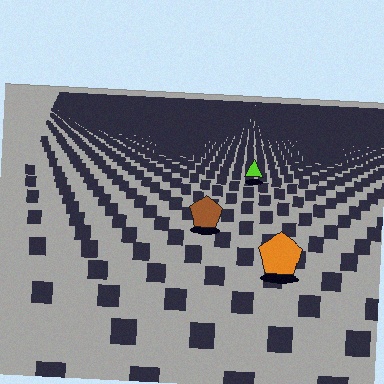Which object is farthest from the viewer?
The lime triangle is farthest from the viewer. It appears smaller and the ground texture around it is denser.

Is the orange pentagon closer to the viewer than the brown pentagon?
Yes. The orange pentagon is closer — you can tell from the texture gradient: the ground texture is coarser near it.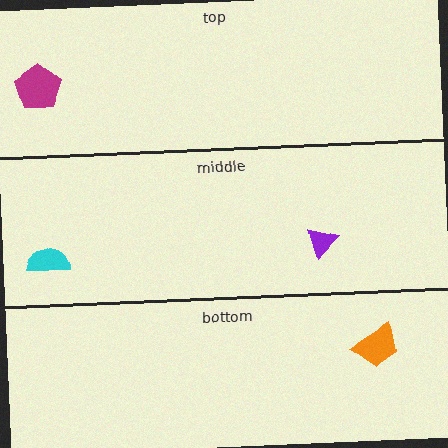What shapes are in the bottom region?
The orange trapezoid.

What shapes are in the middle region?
The cyan semicircle, the purple triangle.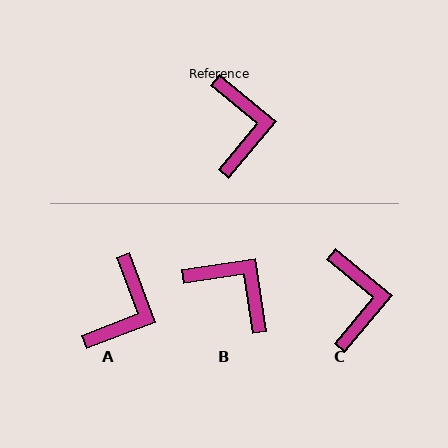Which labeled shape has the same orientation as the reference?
C.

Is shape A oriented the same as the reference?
No, it is off by about 30 degrees.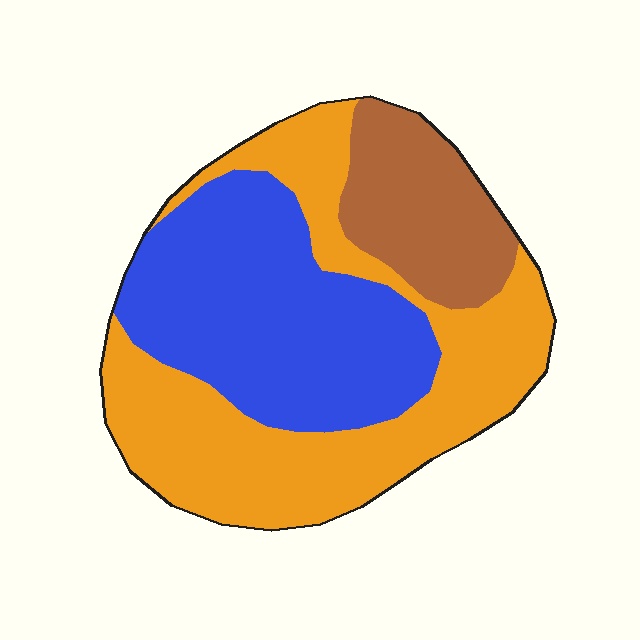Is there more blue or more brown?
Blue.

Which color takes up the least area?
Brown, at roughly 15%.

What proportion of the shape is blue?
Blue covers 38% of the shape.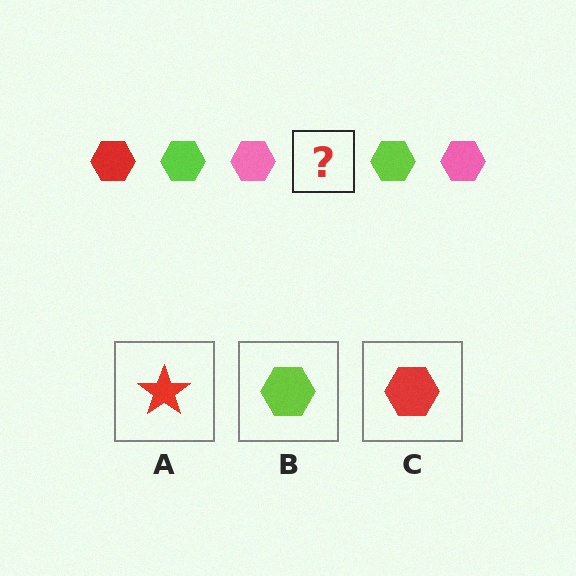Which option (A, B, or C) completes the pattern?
C.